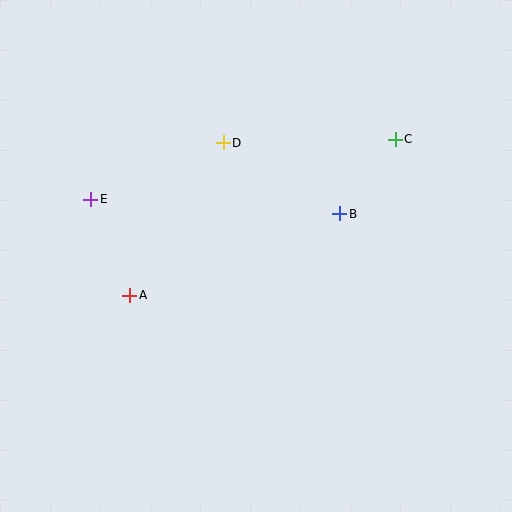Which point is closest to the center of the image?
Point B at (340, 214) is closest to the center.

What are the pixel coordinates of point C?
Point C is at (395, 139).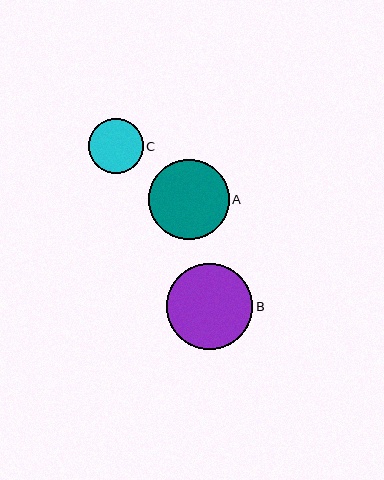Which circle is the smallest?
Circle C is the smallest with a size of approximately 55 pixels.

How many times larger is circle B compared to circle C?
Circle B is approximately 1.6 times the size of circle C.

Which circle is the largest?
Circle B is the largest with a size of approximately 86 pixels.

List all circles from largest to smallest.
From largest to smallest: B, A, C.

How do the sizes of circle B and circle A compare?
Circle B and circle A are approximately the same size.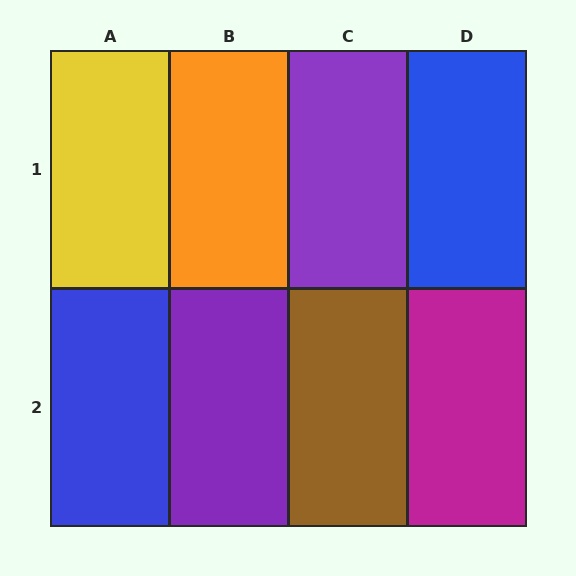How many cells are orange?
1 cell is orange.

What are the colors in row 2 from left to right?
Blue, purple, brown, magenta.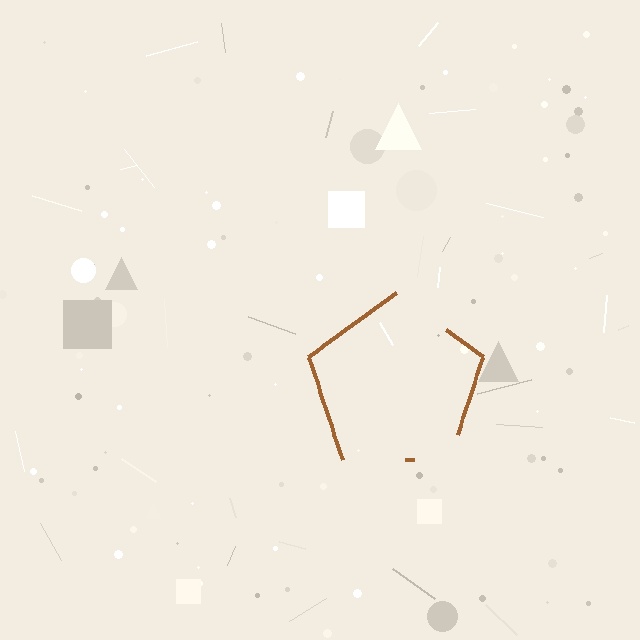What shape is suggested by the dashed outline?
The dashed outline suggests a pentagon.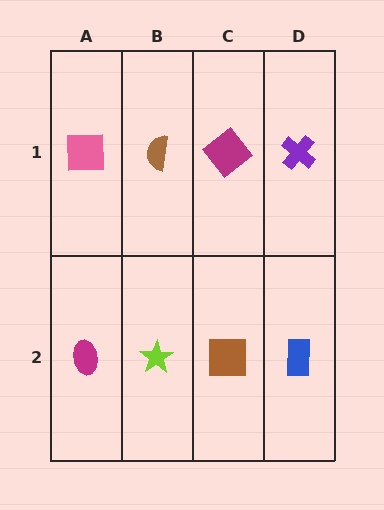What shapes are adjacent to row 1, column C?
A brown square (row 2, column C), a brown semicircle (row 1, column B), a purple cross (row 1, column D).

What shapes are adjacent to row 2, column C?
A magenta diamond (row 1, column C), a lime star (row 2, column B), a blue rectangle (row 2, column D).